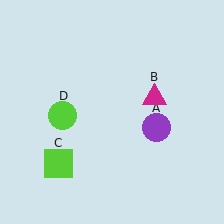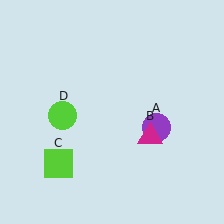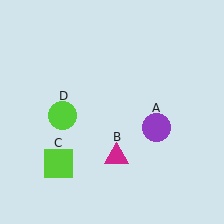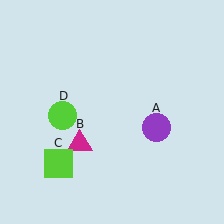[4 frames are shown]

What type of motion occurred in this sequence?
The magenta triangle (object B) rotated clockwise around the center of the scene.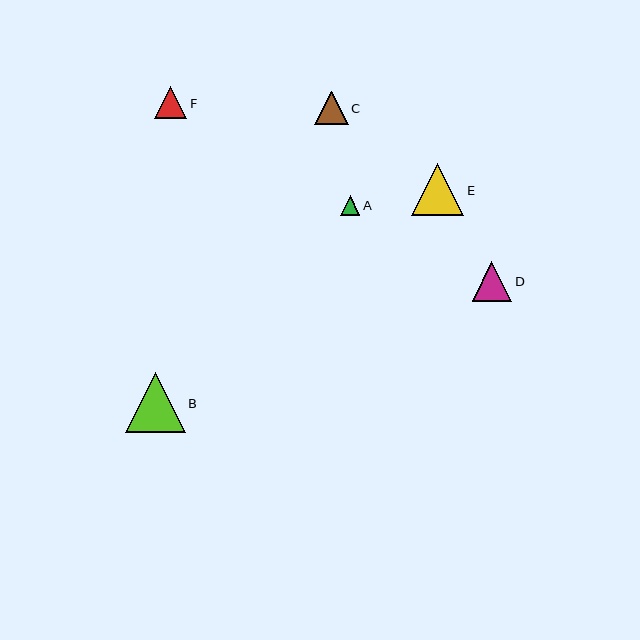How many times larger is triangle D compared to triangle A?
Triangle D is approximately 2.0 times the size of triangle A.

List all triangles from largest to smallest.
From largest to smallest: B, E, D, C, F, A.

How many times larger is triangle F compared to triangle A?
Triangle F is approximately 1.7 times the size of triangle A.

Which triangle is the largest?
Triangle B is the largest with a size of approximately 60 pixels.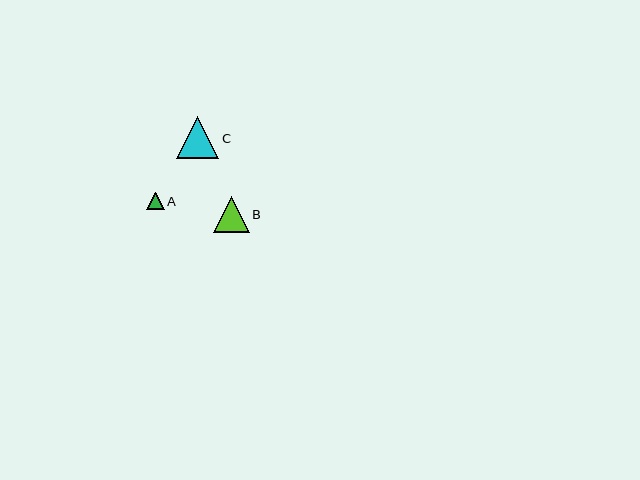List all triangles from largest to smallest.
From largest to smallest: C, B, A.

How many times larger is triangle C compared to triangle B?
Triangle C is approximately 1.2 times the size of triangle B.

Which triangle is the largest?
Triangle C is the largest with a size of approximately 43 pixels.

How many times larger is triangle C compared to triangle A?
Triangle C is approximately 2.4 times the size of triangle A.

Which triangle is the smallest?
Triangle A is the smallest with a size of approximately 18 pixels.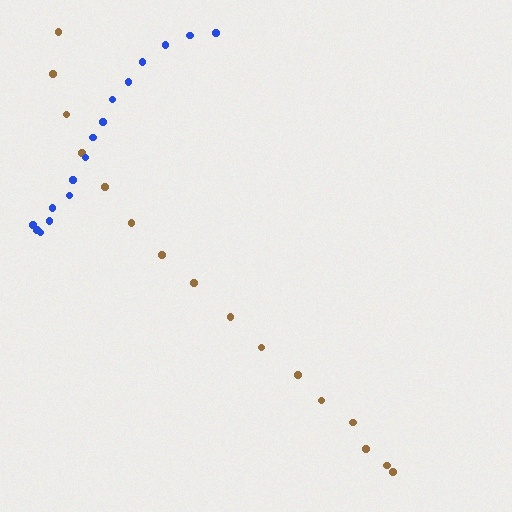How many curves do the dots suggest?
There are 2 distinct paths.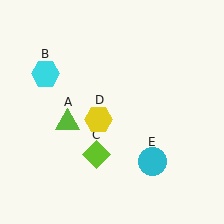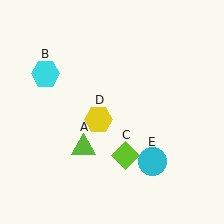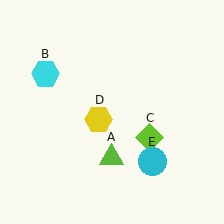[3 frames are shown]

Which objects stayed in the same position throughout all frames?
Cyan hexagon (object B) and yellow hexagon (object D) and cyan circle (object E) remained stationary.